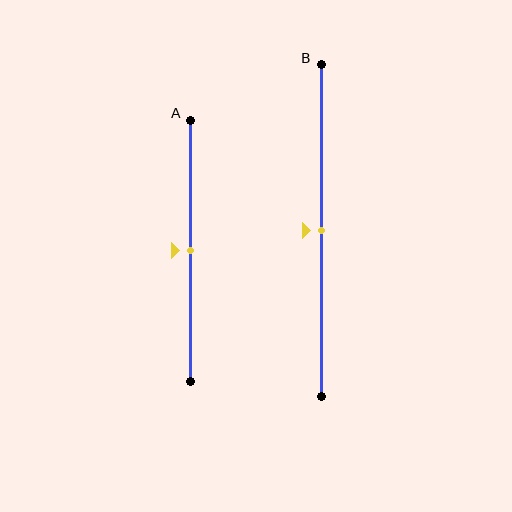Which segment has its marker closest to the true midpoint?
Segment A has its marker closest to the true midpoint.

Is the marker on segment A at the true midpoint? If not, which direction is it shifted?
Yes, the marker on segment A is at the true midpoint.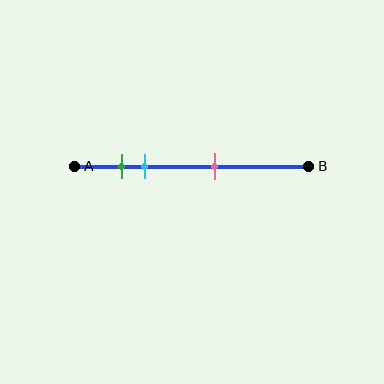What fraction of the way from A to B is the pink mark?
The pink mark is approximately 60% (0.6) of the way from A to B.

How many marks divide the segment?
There are 3 marks dividing the segment.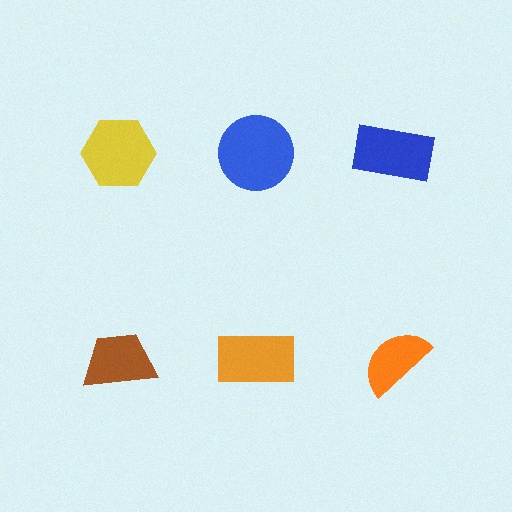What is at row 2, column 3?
An orange semicircle.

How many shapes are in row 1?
3 shapes.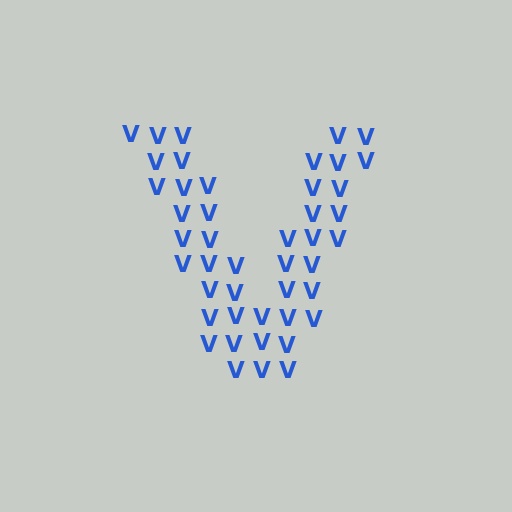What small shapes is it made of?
It is made of small letter V's.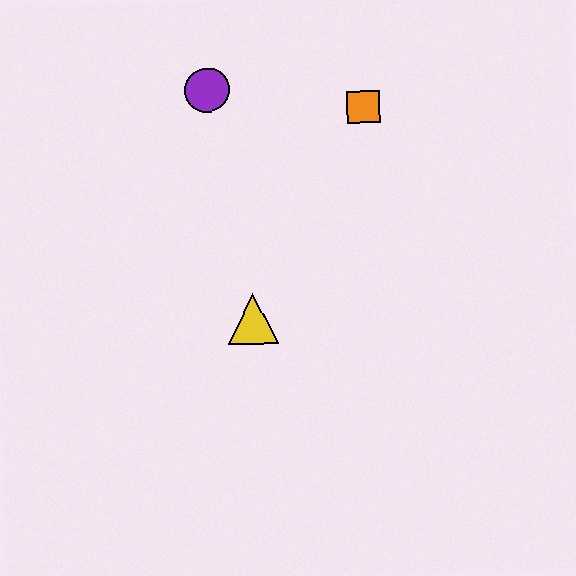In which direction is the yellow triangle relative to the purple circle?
The yellow triangle is below the purple circle.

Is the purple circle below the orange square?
No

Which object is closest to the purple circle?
The orange square is closest to the purple circle.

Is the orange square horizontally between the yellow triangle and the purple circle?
No